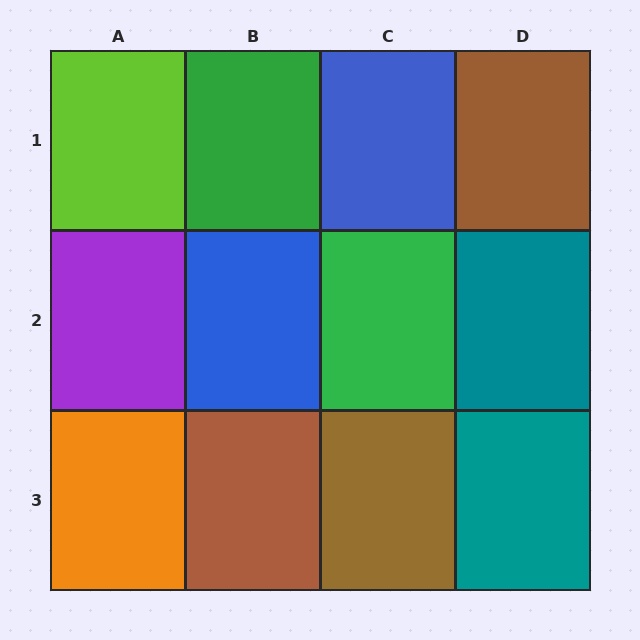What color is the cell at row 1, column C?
Blue.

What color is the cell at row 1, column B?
Green.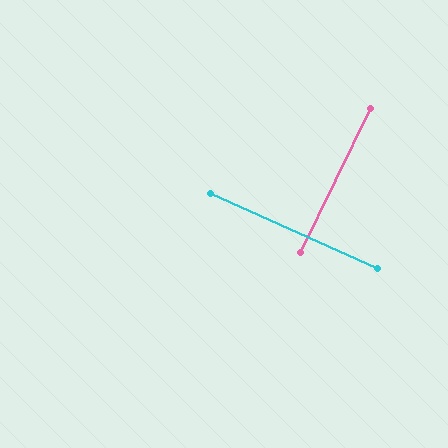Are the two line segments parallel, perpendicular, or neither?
Perpendicular — they meet at approximately 88°.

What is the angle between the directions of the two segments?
Approximately 88 degrees.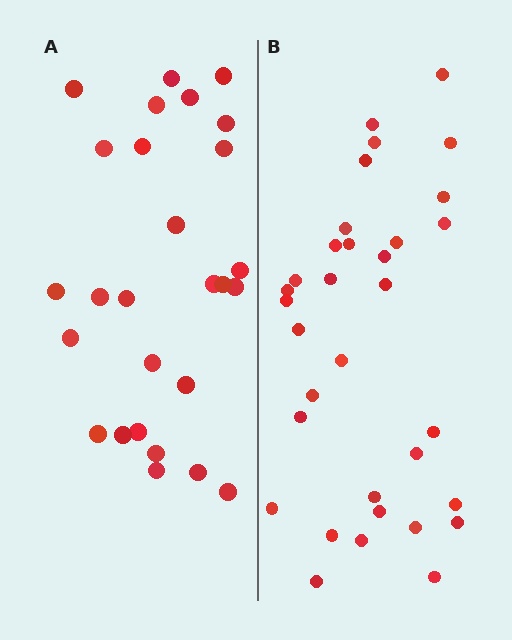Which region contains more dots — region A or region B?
Region B (the right region) has more dots.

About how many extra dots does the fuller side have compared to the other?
Region B has about 6 more dots than region A.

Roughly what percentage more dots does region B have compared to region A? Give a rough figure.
About 20% more.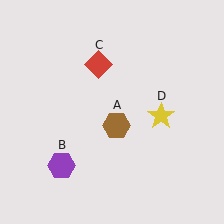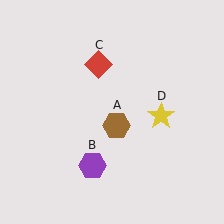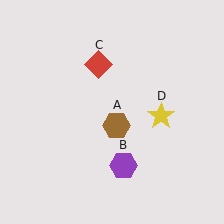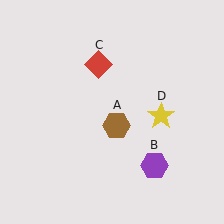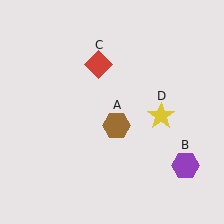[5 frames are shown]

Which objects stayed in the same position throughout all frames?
Brown hexagon (object A) and red diamond (object C) and yellow star (object D) remained stationary.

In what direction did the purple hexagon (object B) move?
The purple hexagon (object B) moved right.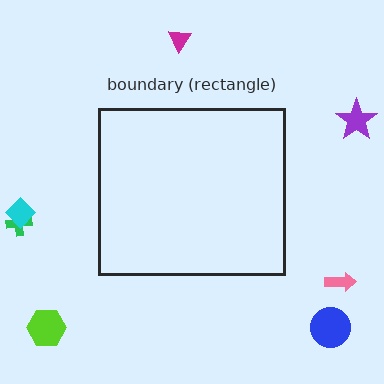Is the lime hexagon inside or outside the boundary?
Outside.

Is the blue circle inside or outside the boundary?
Outside.